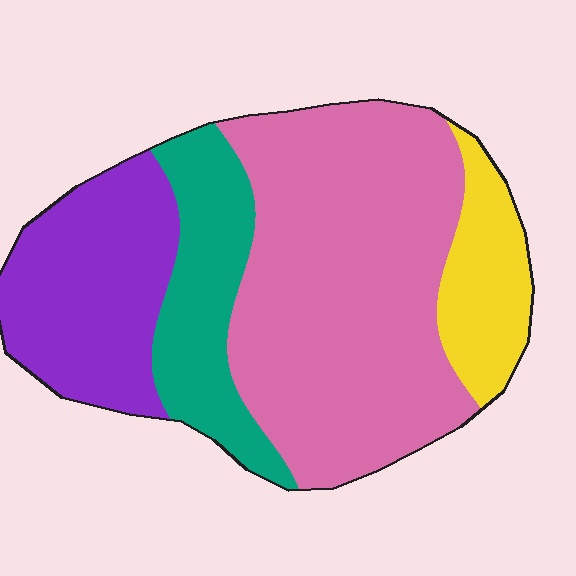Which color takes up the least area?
Yellow, at roughly 10%.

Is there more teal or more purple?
Purple.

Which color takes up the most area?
Pink, at roughly 50%.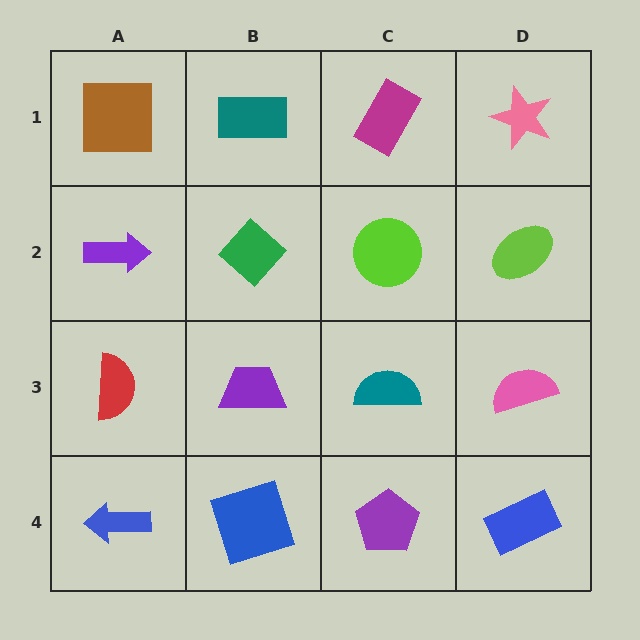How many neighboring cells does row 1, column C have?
3.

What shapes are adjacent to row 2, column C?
A magenta rectangle (row 1, column C), a teal semicircle (row 3, column C), a green diamond (row 2, column B), a lime ellipse (row 2, column D).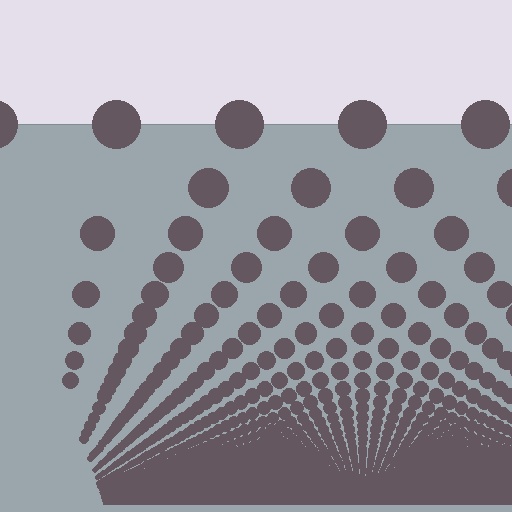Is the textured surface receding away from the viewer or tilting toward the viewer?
The surface appears to tilt toward the viewer. Texture elements get larger and sparser toward the top.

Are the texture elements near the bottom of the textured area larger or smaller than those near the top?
Smaller. The gradient is inverted — elements near the bottom are smaller and denser.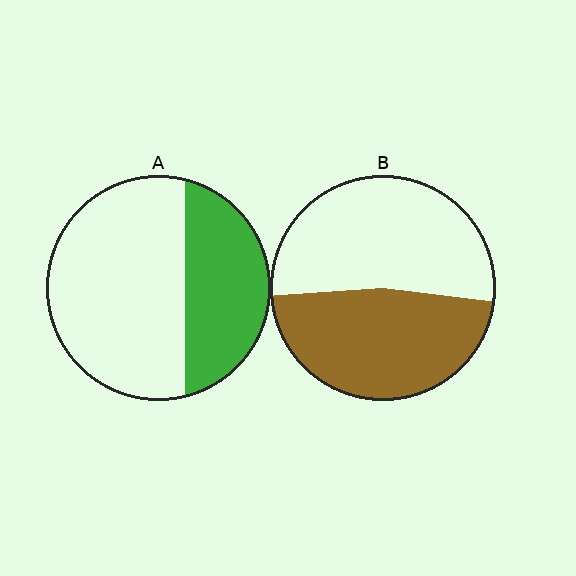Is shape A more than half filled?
No.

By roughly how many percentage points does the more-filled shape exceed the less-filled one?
By roughly 10 percentage points (B over A).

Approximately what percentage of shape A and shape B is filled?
A is approximately 35% and B is approximately 45%.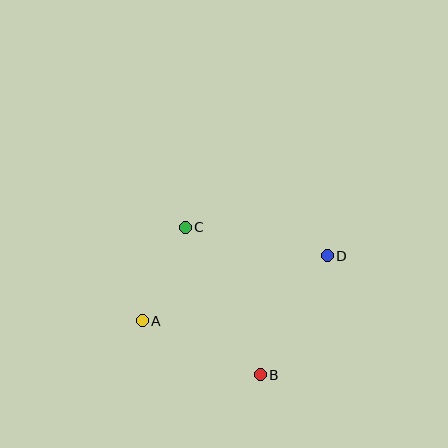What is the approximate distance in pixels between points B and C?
The distance between B and C is approximately 166 pixels.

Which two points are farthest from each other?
Points A and D are farthest from each other.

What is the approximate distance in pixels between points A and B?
The distance between A and B is approximately 130 pixels.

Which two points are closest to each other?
Points A and C are closest to each other.